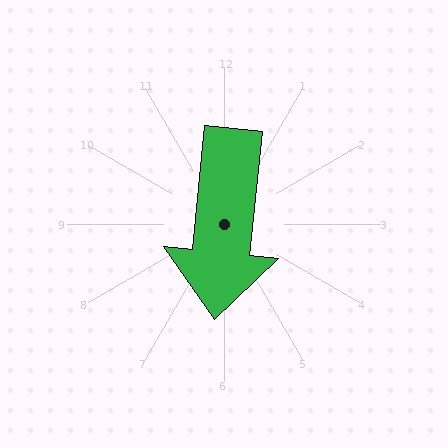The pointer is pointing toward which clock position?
Roughly 6 o'clock.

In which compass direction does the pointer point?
South.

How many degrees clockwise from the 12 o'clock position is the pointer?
Approximately 186 degrees.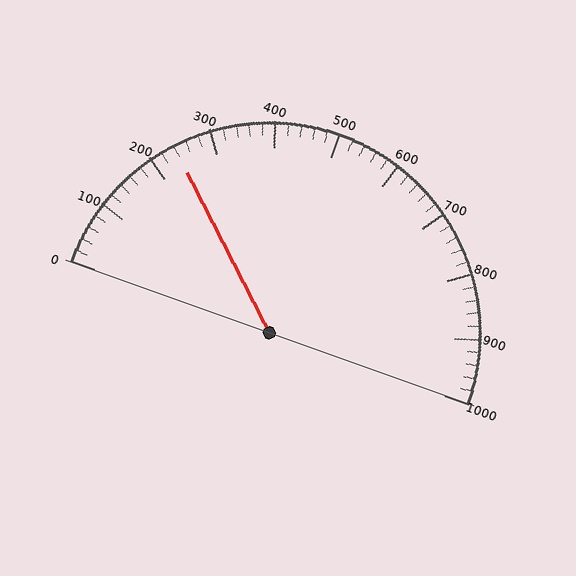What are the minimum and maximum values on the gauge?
The gauge ranges from 0 to 1000.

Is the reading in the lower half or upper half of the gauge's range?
The reading is in the lower half of the range (0 to 1000).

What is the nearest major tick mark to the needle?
The nearest major tick mark is 200.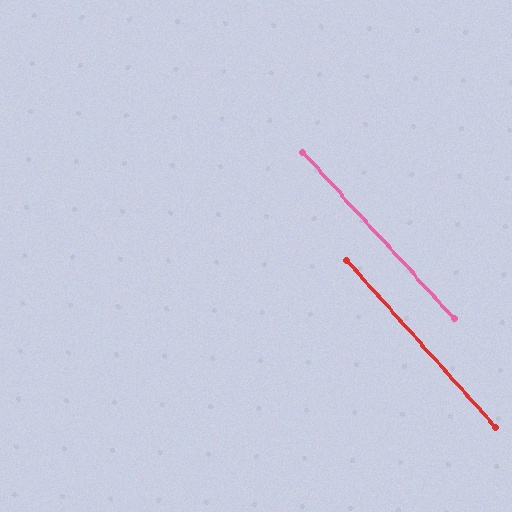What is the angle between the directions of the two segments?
Approximately 1 degree.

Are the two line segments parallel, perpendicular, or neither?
Parallel — their directions differ by only 0.6°.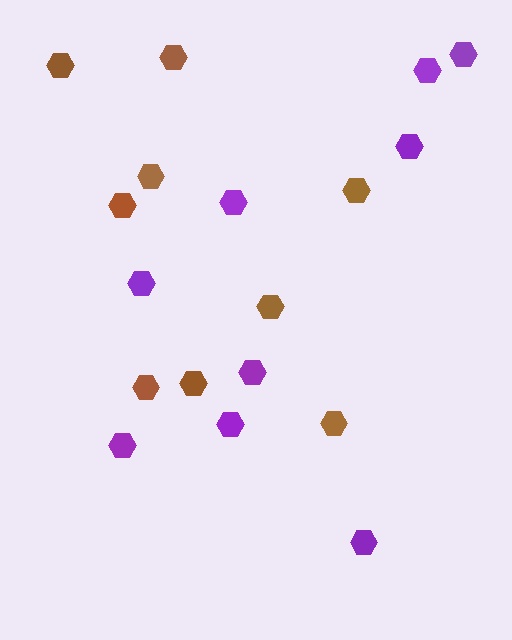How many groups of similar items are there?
There are 2 groups: one group of purple hexagons (9) and one group of brown hexagons (9).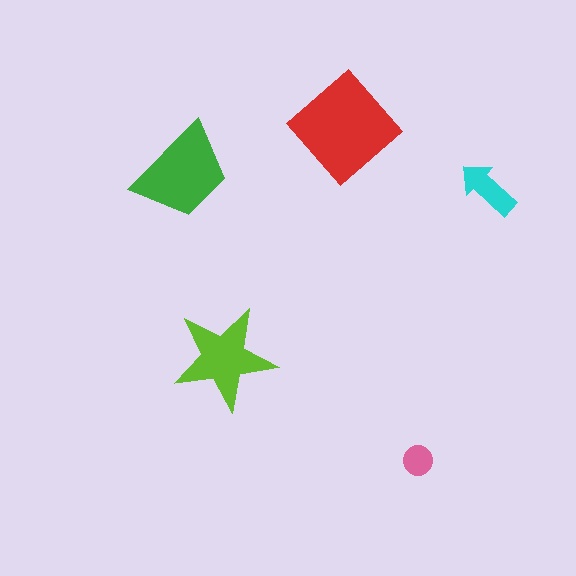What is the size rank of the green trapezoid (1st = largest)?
2nd.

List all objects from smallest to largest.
The pink circle, the cyan arrow, the lime star, the green trapezoid, the red diamond.